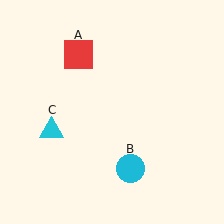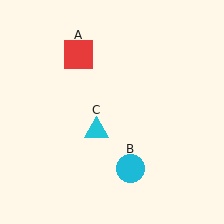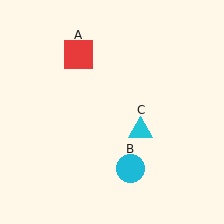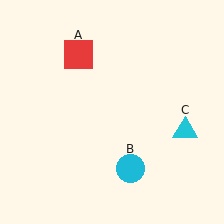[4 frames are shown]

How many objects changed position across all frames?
1 object changed position: cyan triangle (object C).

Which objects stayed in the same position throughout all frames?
Red square (object A) and cyan circle (object B) remained stationary.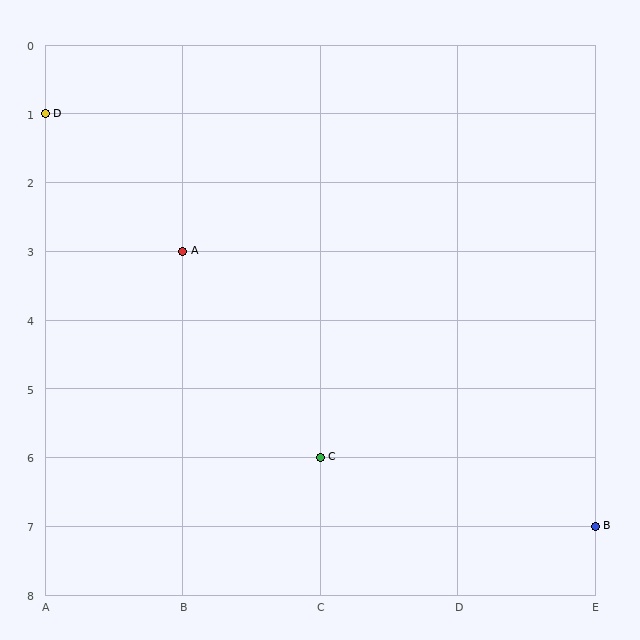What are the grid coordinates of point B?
Point B is at grid coordinates (E, 7).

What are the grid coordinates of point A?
Point A is at grid coordinates (B, 3).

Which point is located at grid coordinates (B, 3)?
Point A is at (B, 3).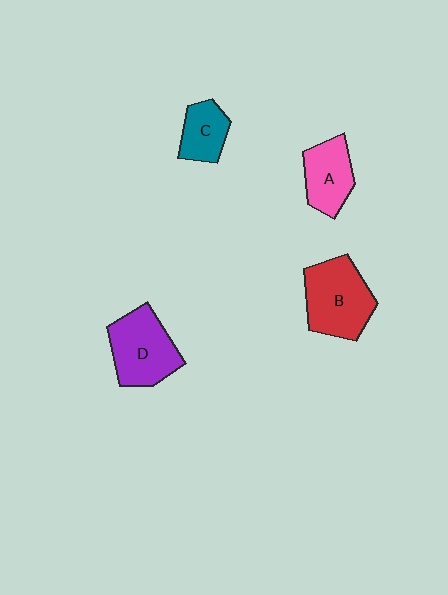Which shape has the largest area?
Shape B (red).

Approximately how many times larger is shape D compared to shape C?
Approximately 1.7 times.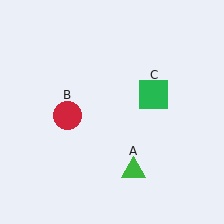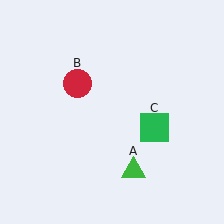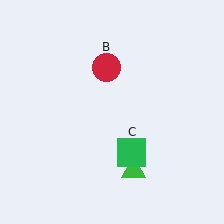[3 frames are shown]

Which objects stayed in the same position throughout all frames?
Green triangle (object A) remained stationary.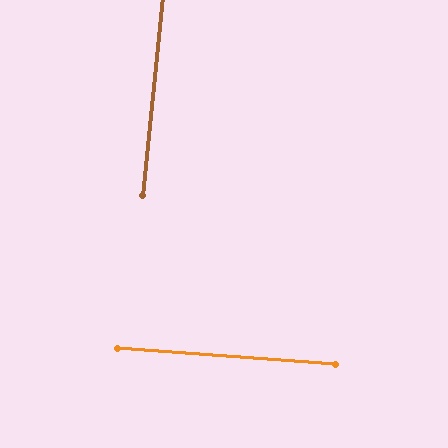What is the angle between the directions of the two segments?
Approximately 88 degrees.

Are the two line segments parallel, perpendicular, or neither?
Perpendicular — they meet at approximately 88°.